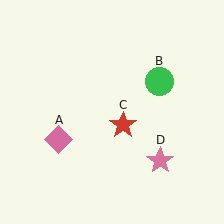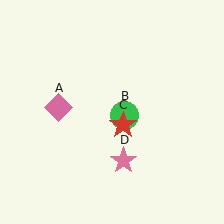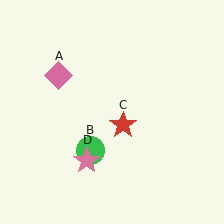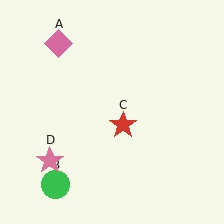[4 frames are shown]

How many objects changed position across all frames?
3 objects changed position: pink diamond (object A), green circle (object B), pink star (object D).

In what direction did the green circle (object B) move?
The green circle (object B) moved down and to the left.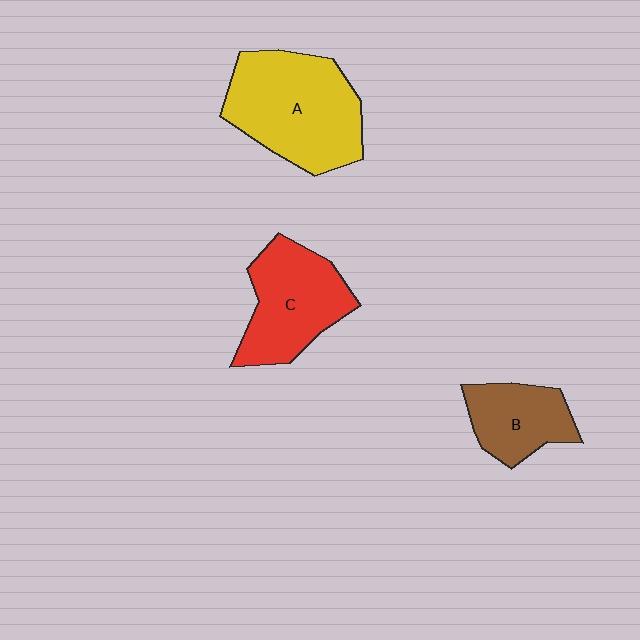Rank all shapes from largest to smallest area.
From largest to smallest: A (yellow), C (red), B (brown).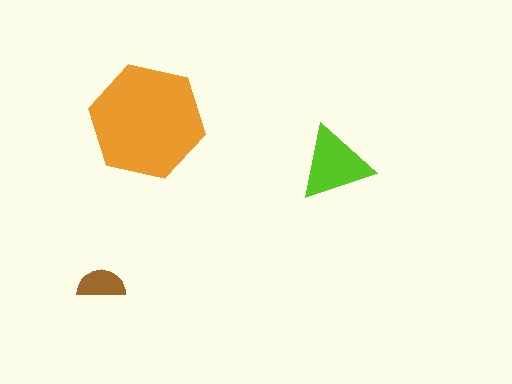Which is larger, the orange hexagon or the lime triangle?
The orange hexagon.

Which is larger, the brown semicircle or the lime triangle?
The lime triangle.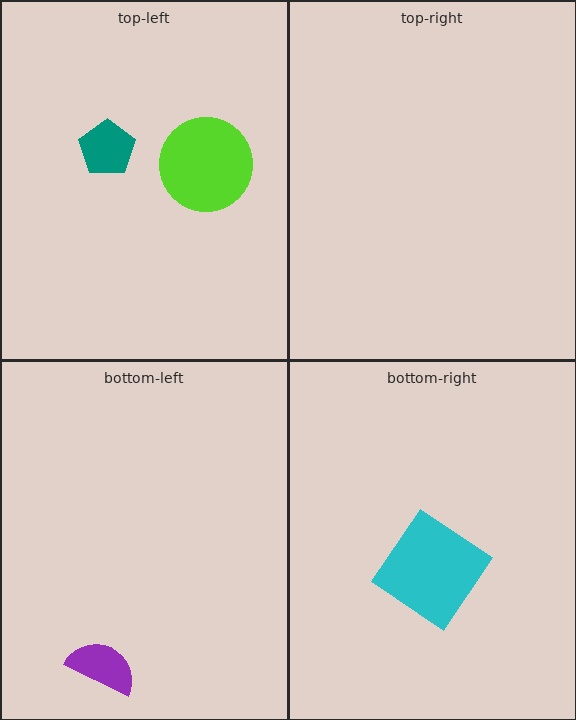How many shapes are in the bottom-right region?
1.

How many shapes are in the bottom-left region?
1.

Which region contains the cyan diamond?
The bottom-right region.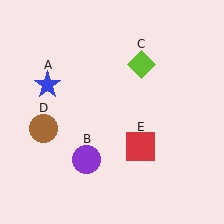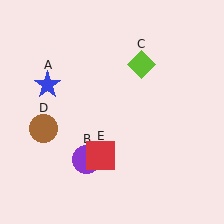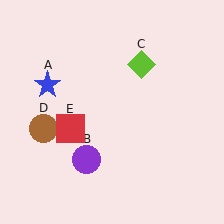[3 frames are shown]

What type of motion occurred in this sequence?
The red square (object E) rotated clockwise around the center of the scene.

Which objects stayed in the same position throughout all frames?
Blue star (object A) and purple circle (object B) and lime diamond (object C) and brown circle (object D) remained stationary.